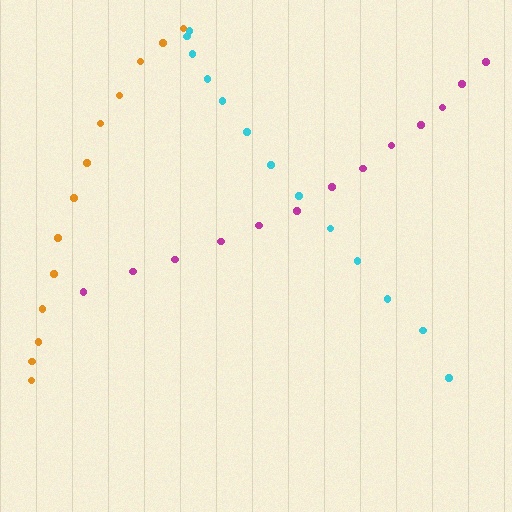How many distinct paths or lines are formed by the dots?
There are 3 distinct paths.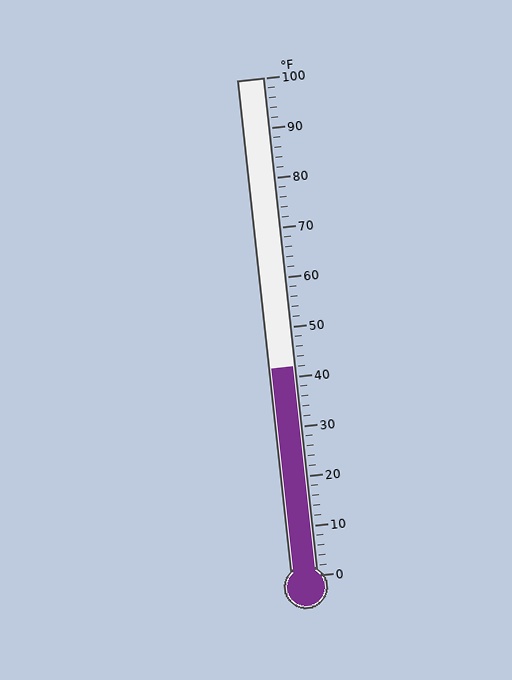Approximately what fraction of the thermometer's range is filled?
The thermometer is filled to approximately 40% of its range.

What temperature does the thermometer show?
The thermometer shows approximately 42°F.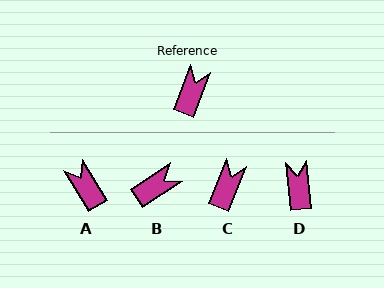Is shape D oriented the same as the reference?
No, it is off by about 27 degrees.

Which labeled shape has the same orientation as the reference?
C.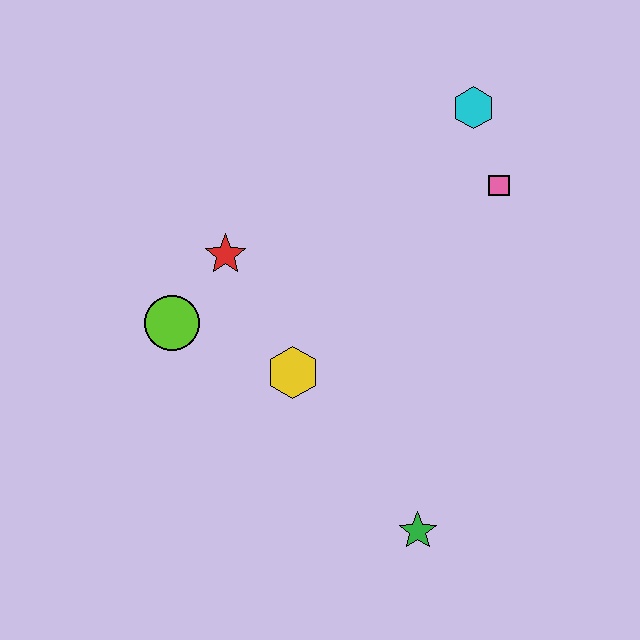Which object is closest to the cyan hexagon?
The pink square is closest to the cyan hexagon.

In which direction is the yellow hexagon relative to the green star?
The yellow hexagon is above the green star.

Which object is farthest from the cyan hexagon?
The green star is farthest from the cyan hexagon.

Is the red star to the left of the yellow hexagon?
Yes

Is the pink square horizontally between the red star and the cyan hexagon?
No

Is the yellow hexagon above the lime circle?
No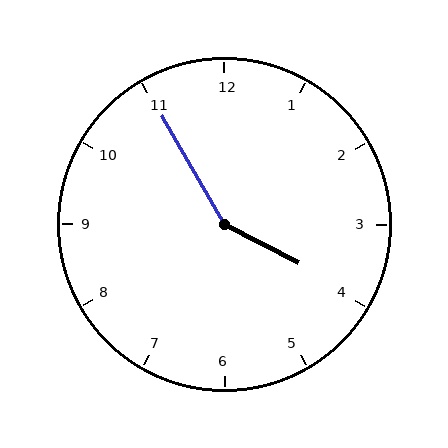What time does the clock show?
3:55.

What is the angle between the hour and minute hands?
Approximately 148 degrees.